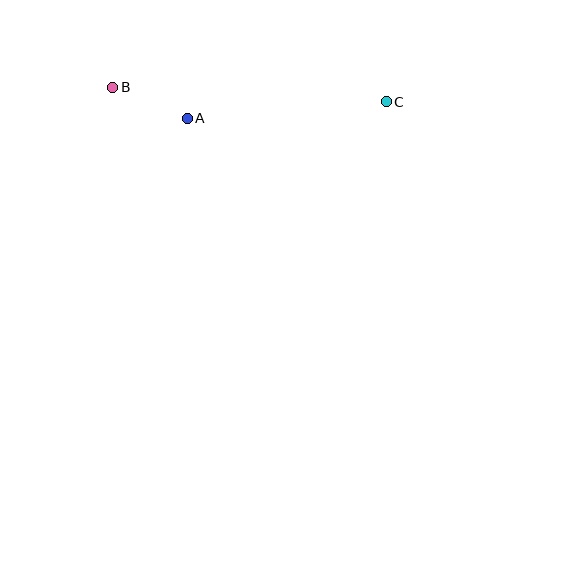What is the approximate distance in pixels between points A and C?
The distance between A and C is approximately 199 pixels.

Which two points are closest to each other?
Points A and B are closest to each other.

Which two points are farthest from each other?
Points B and C are farthest from each other.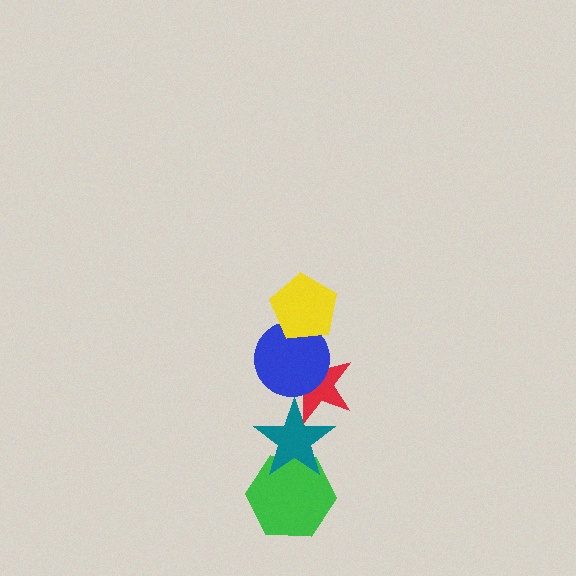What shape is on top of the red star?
The blue circle is on top of the red star.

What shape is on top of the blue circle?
The yellow pentagon is on top of the blue circle.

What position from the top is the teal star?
The teal star is 4th from the top.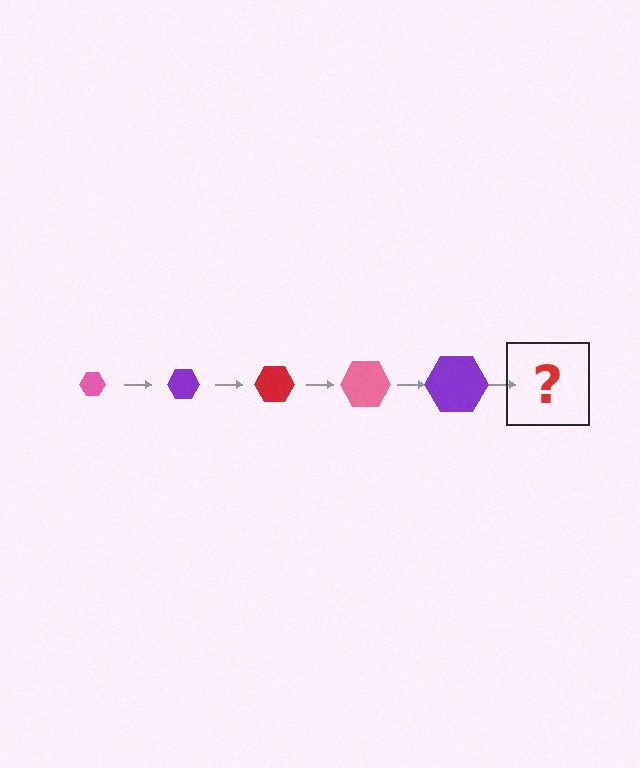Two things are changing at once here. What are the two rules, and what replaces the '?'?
The two rules are that the hexagon grows larger each step and the color cycles through pink, purple, and red. The '?' should be a red hexagon, larger than the previous one.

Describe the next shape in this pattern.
It should be a red hexagon, larger than the previous one.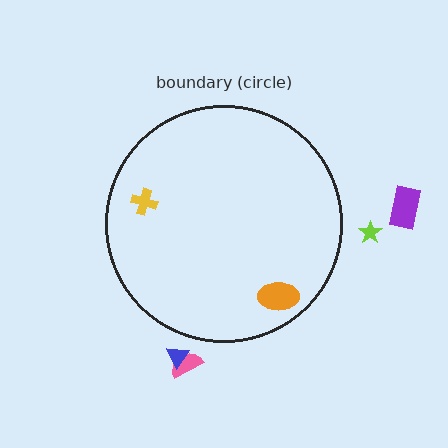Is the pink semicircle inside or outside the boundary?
Outside.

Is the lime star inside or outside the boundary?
Outside.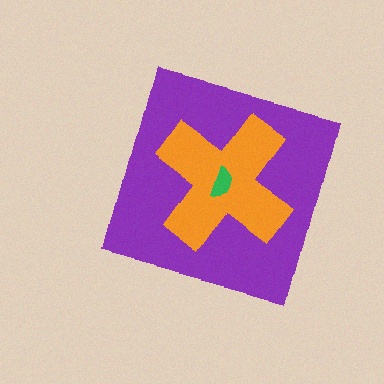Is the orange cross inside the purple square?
Yes.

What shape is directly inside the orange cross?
The green semicircle.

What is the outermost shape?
The purple square.